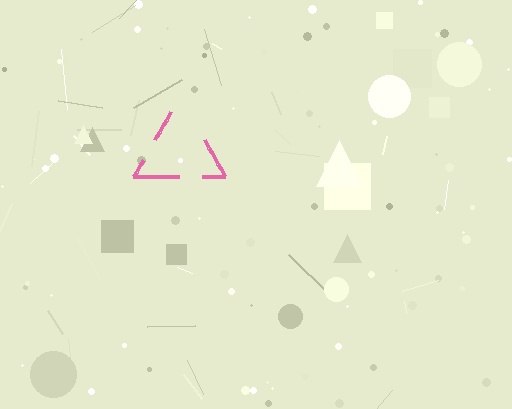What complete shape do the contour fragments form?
The contour fragments form a triangle.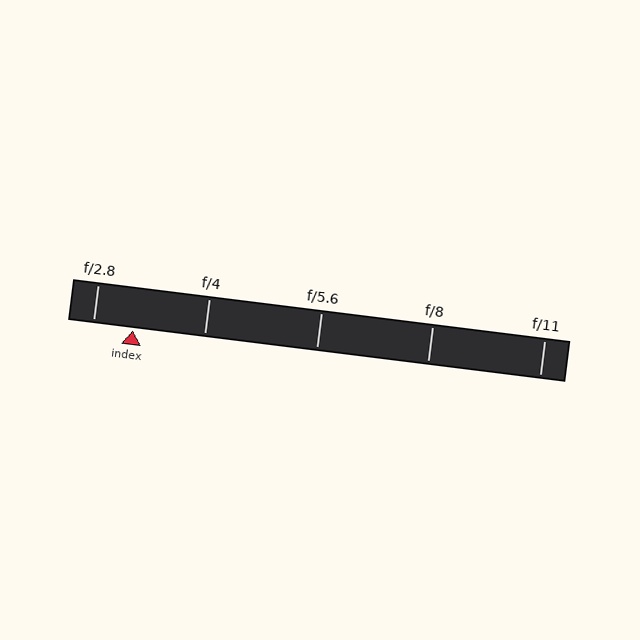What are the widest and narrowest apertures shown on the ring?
The widest aperture shown is f/2.8 and the narrowest is f/11.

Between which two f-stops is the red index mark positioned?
The index mark is between f/2.8 and f/4.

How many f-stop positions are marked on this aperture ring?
There are 5 f-stop positions marked.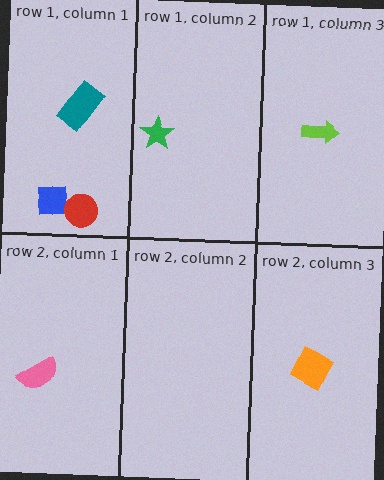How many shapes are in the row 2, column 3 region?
1.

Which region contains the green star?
The row 1, column 2 region.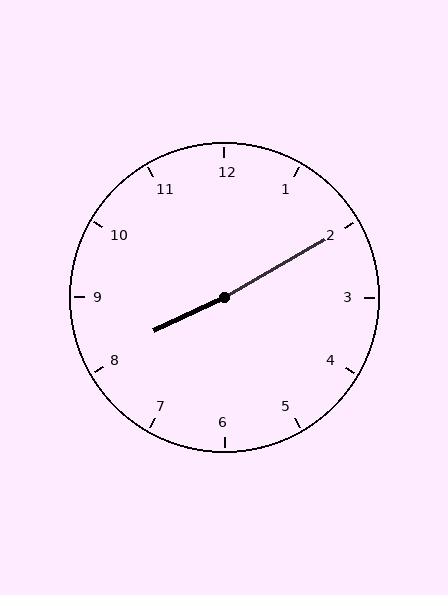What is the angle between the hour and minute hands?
Approximately 175 degrees.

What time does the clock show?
8:10.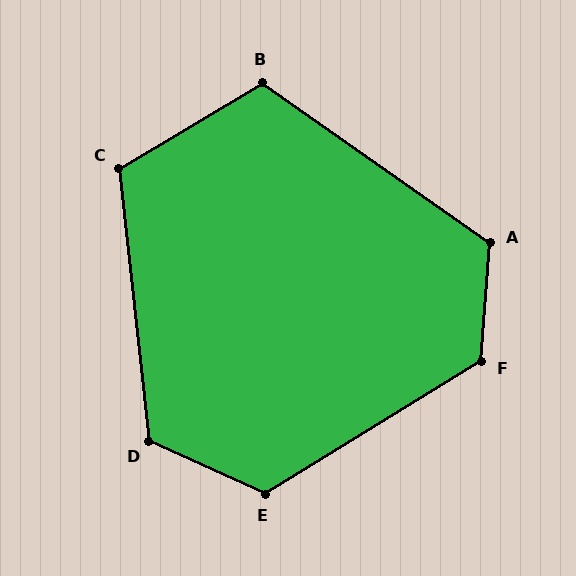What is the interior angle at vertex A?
Approximately 121 degrees (obtuse).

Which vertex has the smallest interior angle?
B, at approximately 114 degrees.